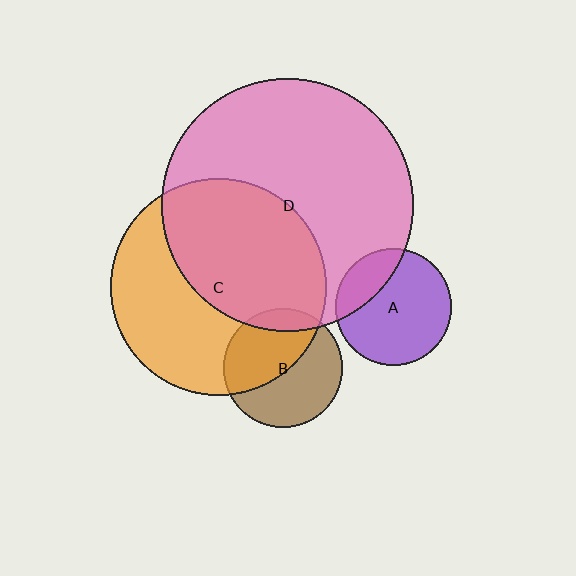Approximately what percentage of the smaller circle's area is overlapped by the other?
Approximately 50%.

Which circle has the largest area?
Circle D (pink).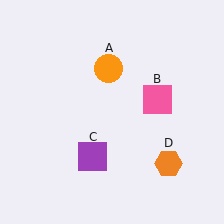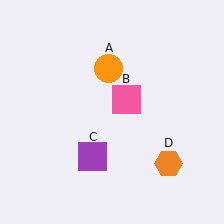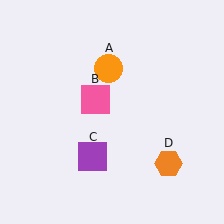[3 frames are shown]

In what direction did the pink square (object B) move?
The pink square (object B) moved left.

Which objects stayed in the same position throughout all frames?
Orange circle (object A) and purple square (object C) and orange hexagon (object D) remained stationary.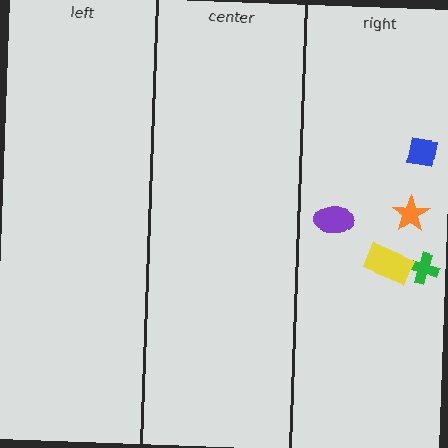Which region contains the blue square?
The right region.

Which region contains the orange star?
The right region.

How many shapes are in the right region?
5.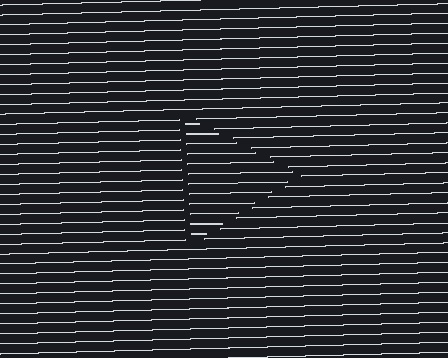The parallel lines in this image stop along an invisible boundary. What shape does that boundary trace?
An illusory triangle. The interior of the shape contains the same grating, shifted by half a period — the contour is defined by the phase discontinuity where line-ends from the inner and outer gratings abut.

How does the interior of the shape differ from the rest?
The interior of the shape contains the same grating, shifted by half a period — the contour is defined by the phase discontinuity where line-ends from the inner and outer gratings abut.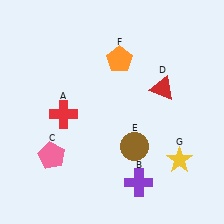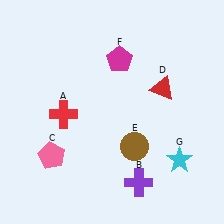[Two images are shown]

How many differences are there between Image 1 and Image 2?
There are 2 differences between the two images.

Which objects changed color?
F changed from orange to magenta. G changed from yellow to cyan.